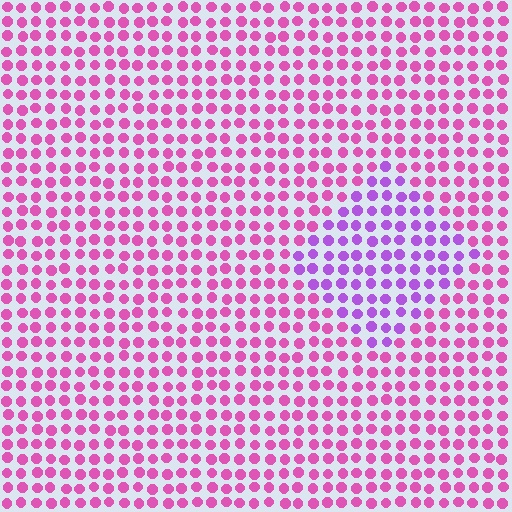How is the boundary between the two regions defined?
The boundary is defined purely by a slight shift in hue (about 37 degrees). Spacing, size, and orientation are identical on both sides.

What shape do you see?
I see a diamond.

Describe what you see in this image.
The image is filled with small pink elements in a uniform arrangement. A diamond-shaped region is visible where the elements are tinted to a slightly different hue, forming a subtle color boundary.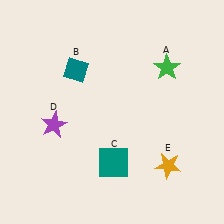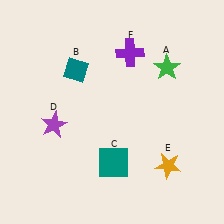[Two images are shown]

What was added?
A purple cross (F) was added in Image 2.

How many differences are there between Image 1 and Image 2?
There is 1 difference between the two images.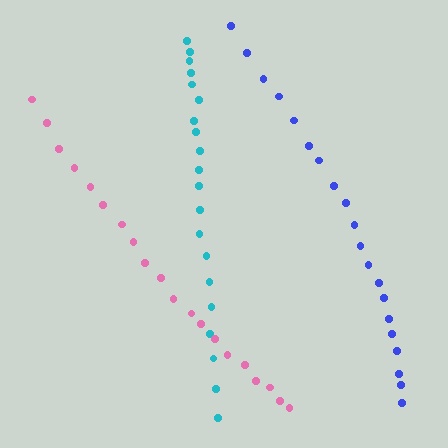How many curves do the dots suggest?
There are 3 distinct paths.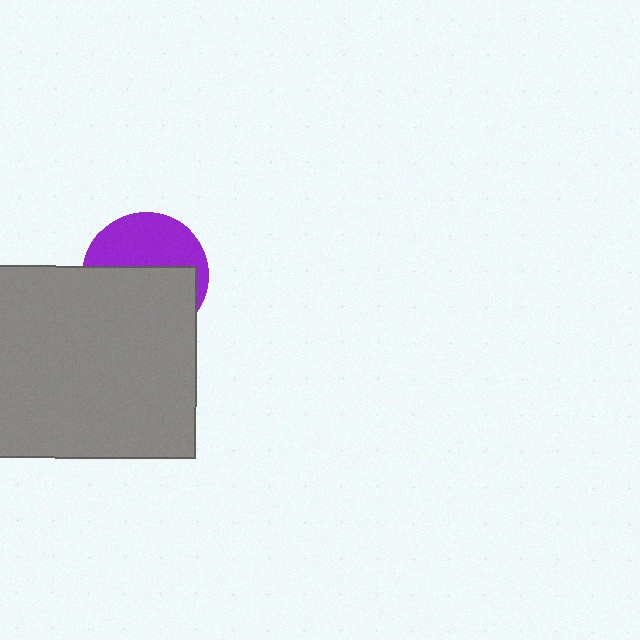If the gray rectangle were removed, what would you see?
You would see the complete purple circle.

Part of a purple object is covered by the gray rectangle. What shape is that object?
It is a circle.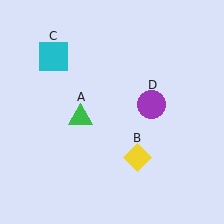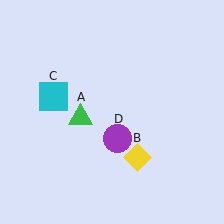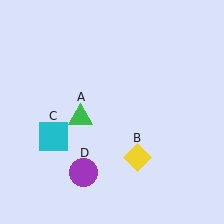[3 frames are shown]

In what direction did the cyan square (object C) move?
The cyan square (object C) moved down.